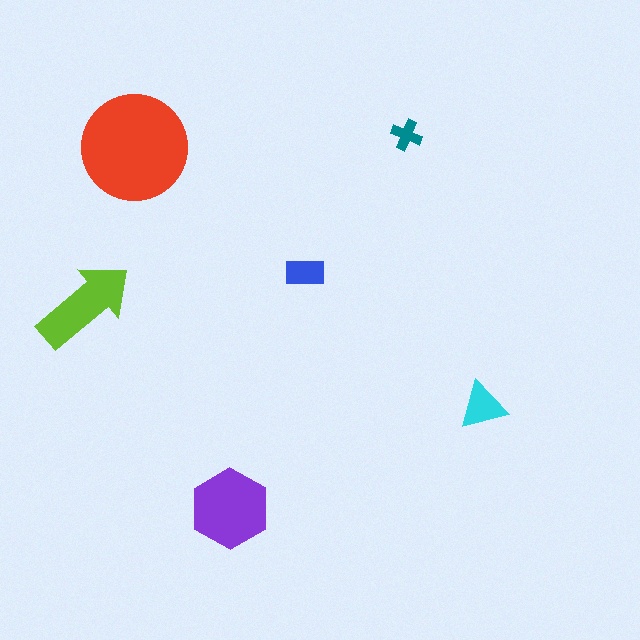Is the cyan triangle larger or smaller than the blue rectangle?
Larger.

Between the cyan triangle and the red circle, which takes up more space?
The red circle.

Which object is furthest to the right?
The cyan triangle is rightmost.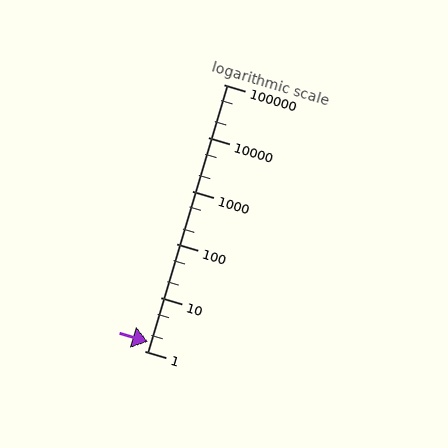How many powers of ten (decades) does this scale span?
The scale spans 5 decades, from 1 to 100000.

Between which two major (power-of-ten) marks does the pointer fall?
The pointer is between 1 and 10.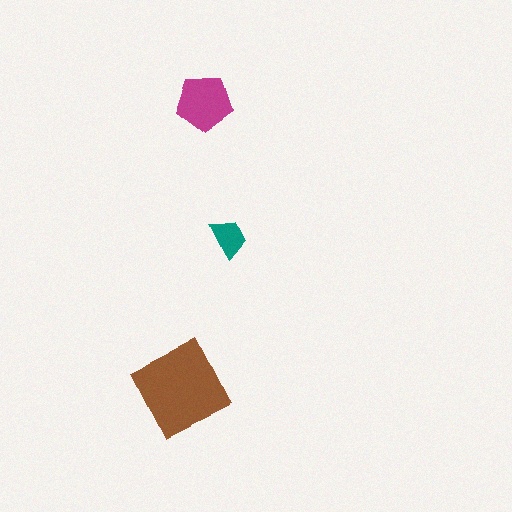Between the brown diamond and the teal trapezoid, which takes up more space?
The brown diamond.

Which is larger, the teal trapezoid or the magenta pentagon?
The magenta pentagon.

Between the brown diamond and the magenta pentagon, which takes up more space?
The brown diamond.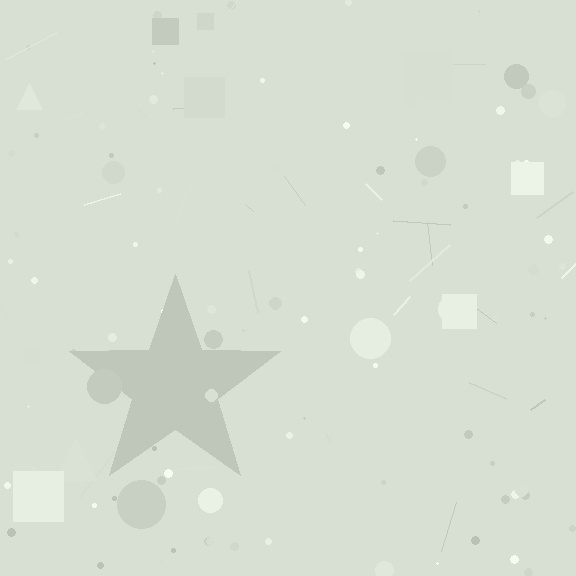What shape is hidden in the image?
A star is hidden in the image.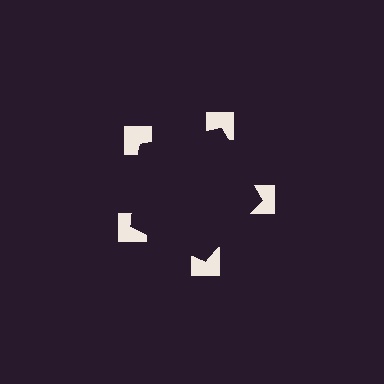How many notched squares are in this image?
There are 5 — one at each vertex of the illusory pentagon.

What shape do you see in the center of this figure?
An illusory pentagon — its edges are inferred from the aligned wedge cuts in the notched squares, not physically drawn.